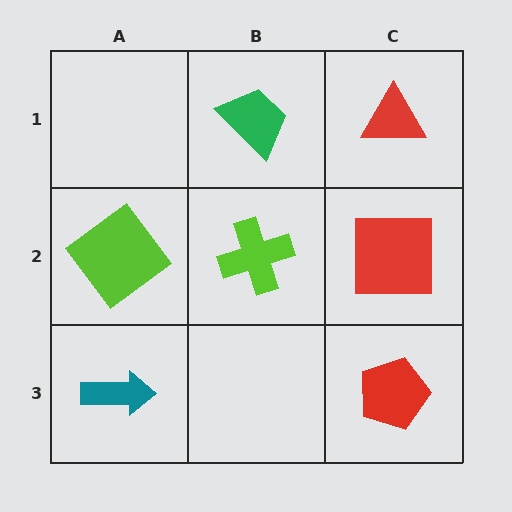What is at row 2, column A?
A lime diamond.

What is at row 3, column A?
A teal arrow.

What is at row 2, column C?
A red square.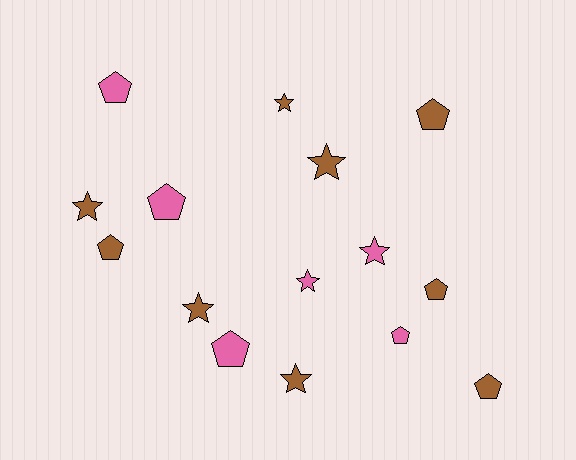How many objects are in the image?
There are 15 objects.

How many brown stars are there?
There are 5 brown stars.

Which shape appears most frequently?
Pentagon, with 8 objects.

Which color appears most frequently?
Brown, with 9 objects.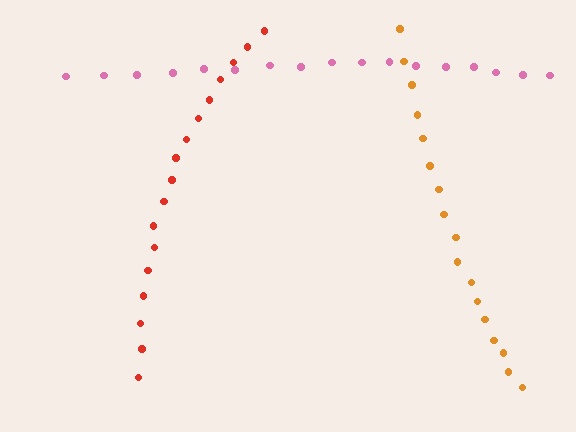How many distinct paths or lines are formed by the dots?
There are 3 distinct paths.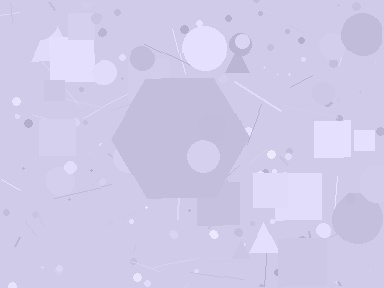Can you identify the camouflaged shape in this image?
The camouflaged shape is a hexagon.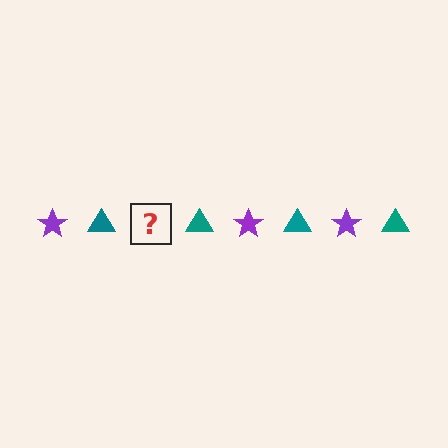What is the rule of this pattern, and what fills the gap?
The rule is that the pattern alternates between purple star and teal triangle. The gap should be filled with a purple star.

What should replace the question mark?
The question mark should be replaced with a purple star.